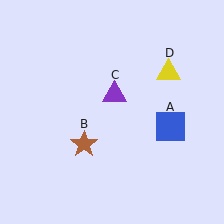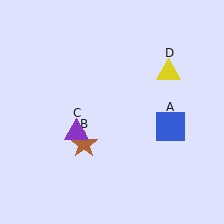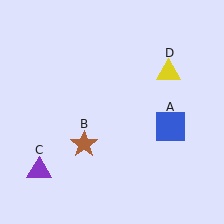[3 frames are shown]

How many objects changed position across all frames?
1 object changed position: purple triangle (object C).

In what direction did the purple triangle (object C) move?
The purple triangle (object C) moved down and to the left.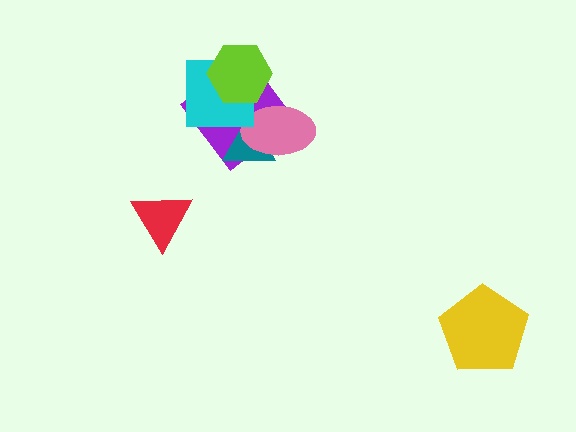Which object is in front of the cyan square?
The lime hexagon is in front of the cyan square.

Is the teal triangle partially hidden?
Yes, it is partially covered by another shape.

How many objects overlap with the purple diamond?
4 objects overlap with the purple diamond.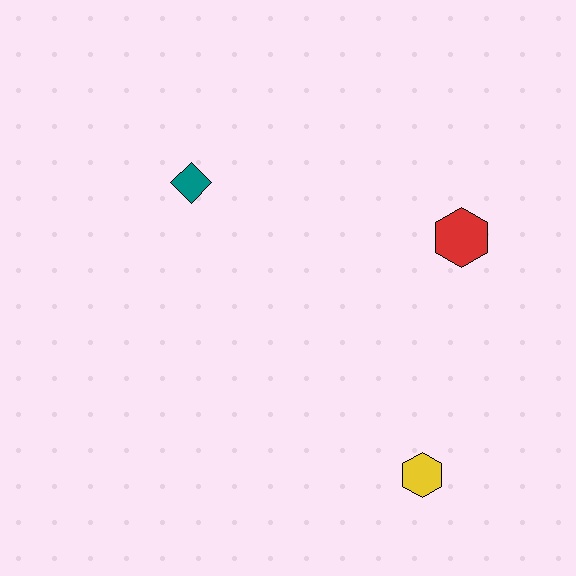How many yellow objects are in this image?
There is 1 yellow object.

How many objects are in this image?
There are 3 objects.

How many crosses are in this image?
There are no crosses.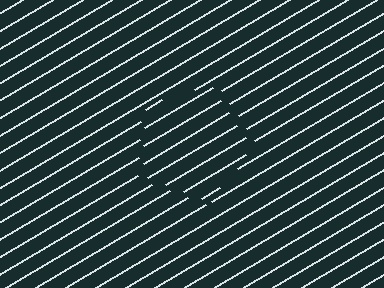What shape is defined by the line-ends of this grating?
An illusory pentagon. The interior of the shape contains the same grating, shifted by half a period — the contour is defined by the phase discontinuity where line-ends from the inner and outer gratings abut.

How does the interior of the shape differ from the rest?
The interior of the shape contains the same grating, shifted by half a period — the contour is defined by the phase discontinuity where line-ends from the inner and outer gratings abut.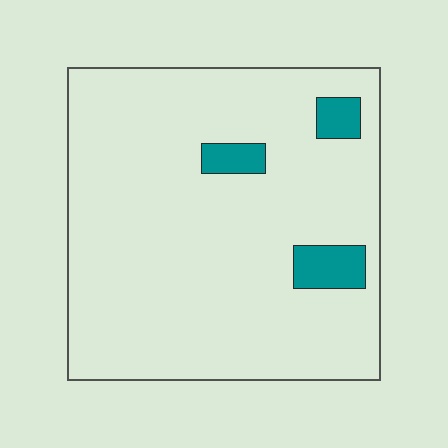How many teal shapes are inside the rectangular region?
3.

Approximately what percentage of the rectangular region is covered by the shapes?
Approximately 5%.